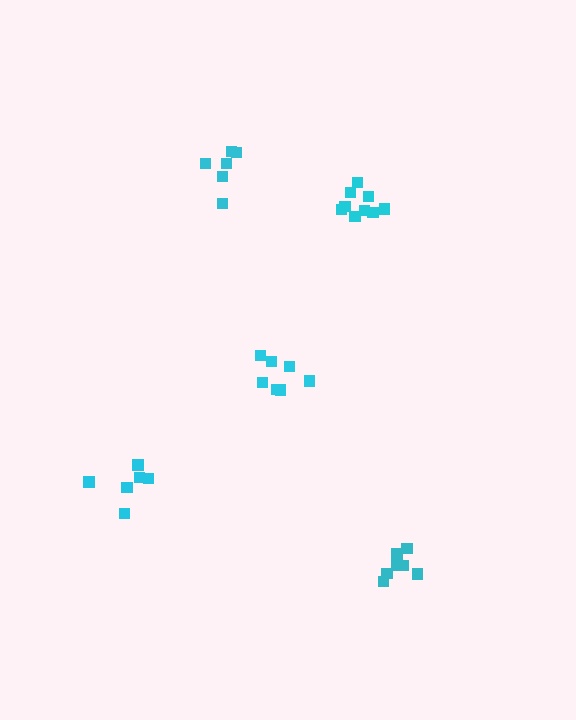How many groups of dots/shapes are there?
There are 5 groups.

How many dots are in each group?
Group 1: 7 dots, Group 2: 6 dots, Group 3: 7 dots, Group 4: 10 dots, Group 5: 6 dots (36 total).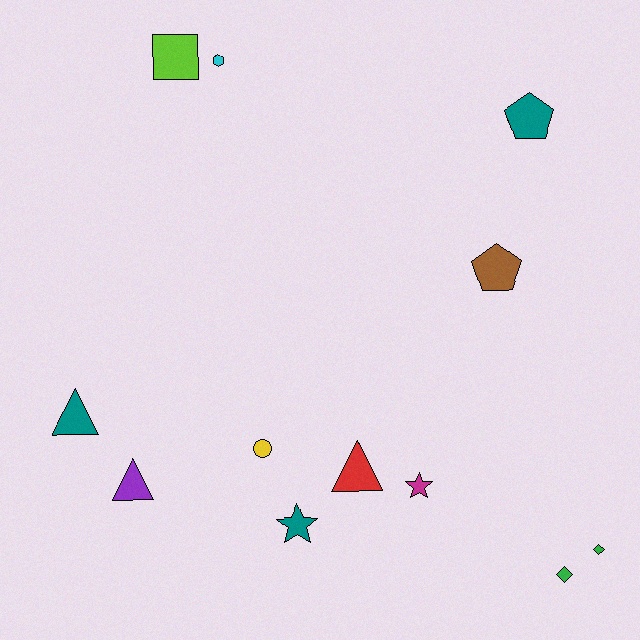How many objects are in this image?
There are 12 objects.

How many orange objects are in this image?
There are no orange objects.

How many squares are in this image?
There is 1 square.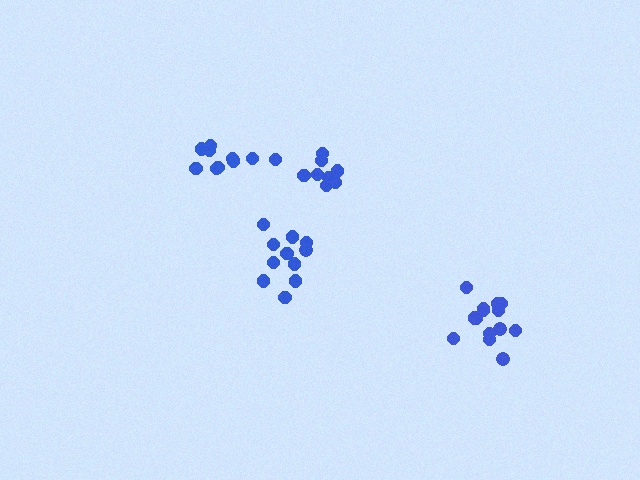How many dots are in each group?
Group 1: 9 dots, Group 2: 14 dots, Group 3: 11 dots, Group 4: 9 dots (43 total).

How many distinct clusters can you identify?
There are 4 distinct clusters.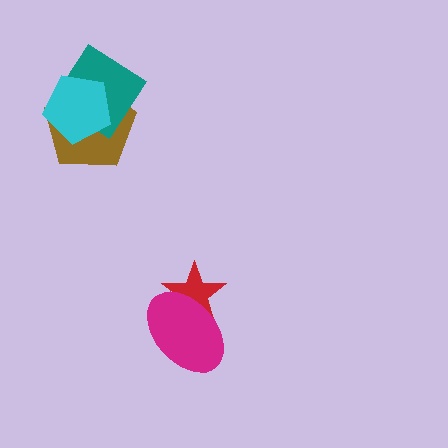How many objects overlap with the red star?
1 object overlaps with the red star.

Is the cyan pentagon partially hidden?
No, no other shape covers it.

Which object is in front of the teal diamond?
The cyan pentagon is in front of the teal diamond.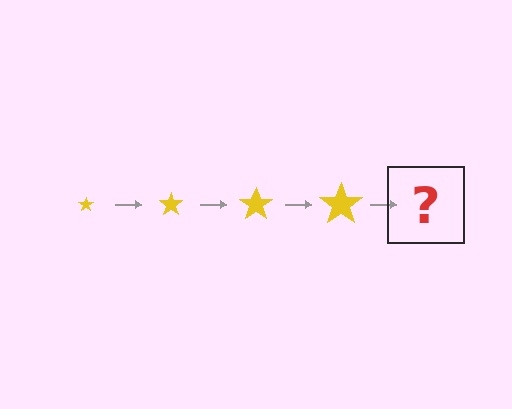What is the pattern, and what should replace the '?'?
The pattern is that the star gets progressively larger each step. The '?' should be a yellow star, larger than the previous one.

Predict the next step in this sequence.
The next step is a yellow star, larger than the previous one.